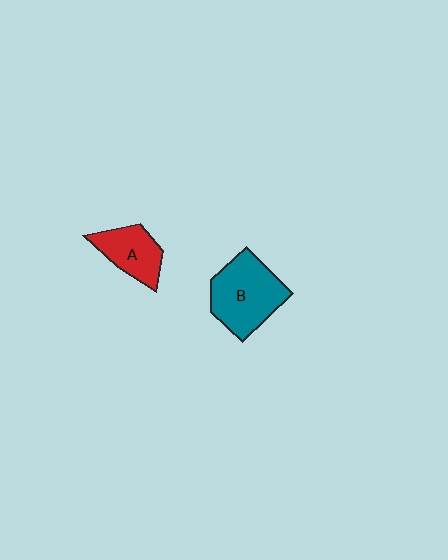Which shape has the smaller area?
Shape A (red).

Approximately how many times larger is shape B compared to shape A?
Approximately 1.6 times.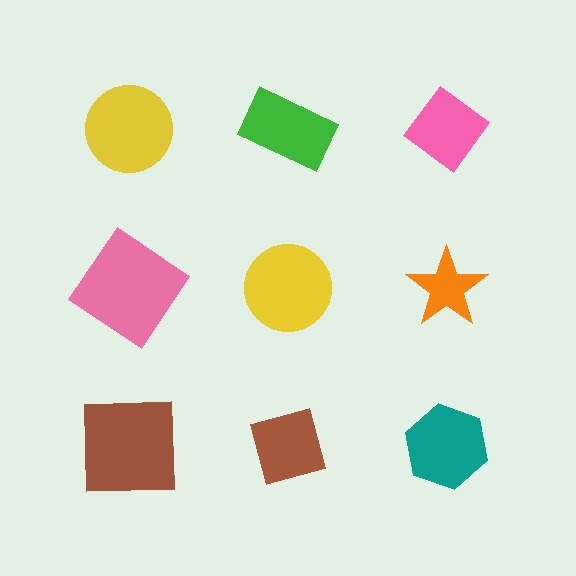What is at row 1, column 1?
A yellow circle.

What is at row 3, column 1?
A brown square.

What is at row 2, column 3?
An orange star.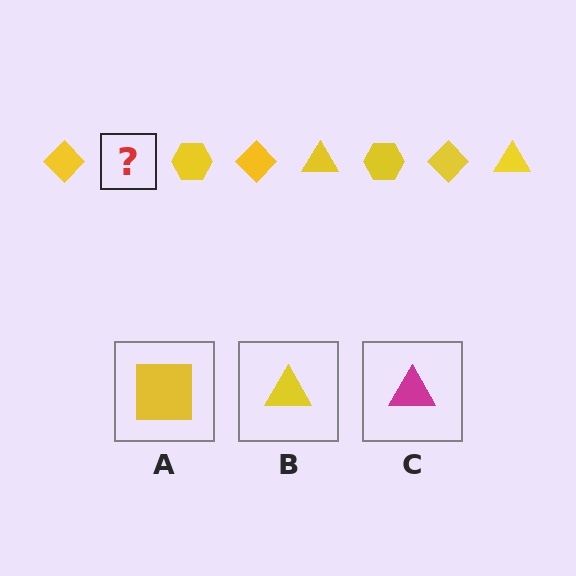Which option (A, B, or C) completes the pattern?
B.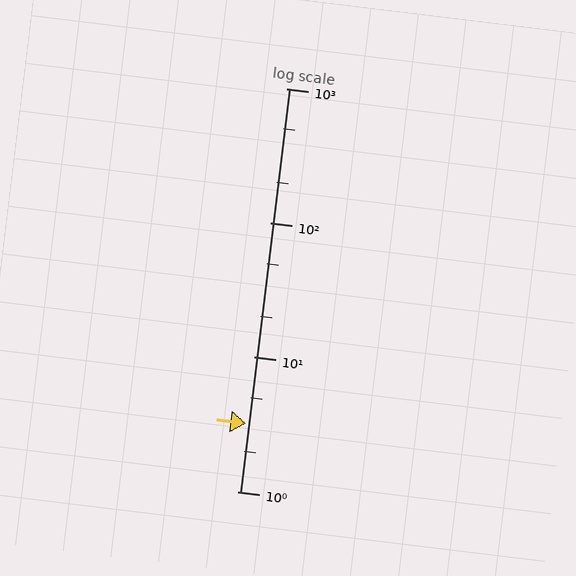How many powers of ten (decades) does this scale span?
The scale spans 3 decades, from 1 to 1000.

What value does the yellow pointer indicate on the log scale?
The pointer indicates approximately 3.2.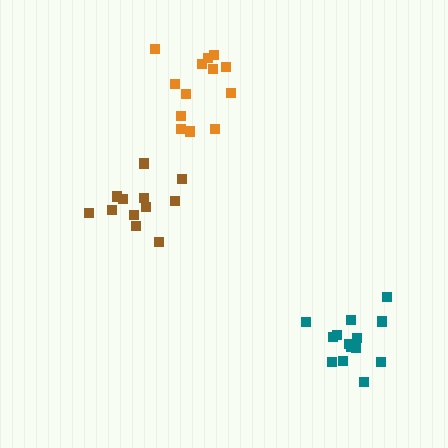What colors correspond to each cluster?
The clusters are colored: brown, orange, teal.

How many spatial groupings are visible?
There are 3 spatial groupings.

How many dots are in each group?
Group 1: 12 dots, Group 2: 13 dots, Group 3: 15 dots (40 total).